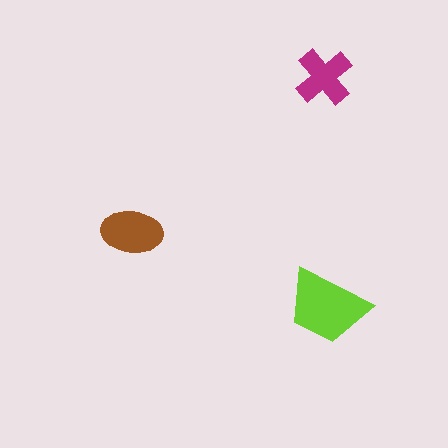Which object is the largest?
The lime trapezoid.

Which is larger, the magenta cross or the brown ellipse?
The brown ellipse.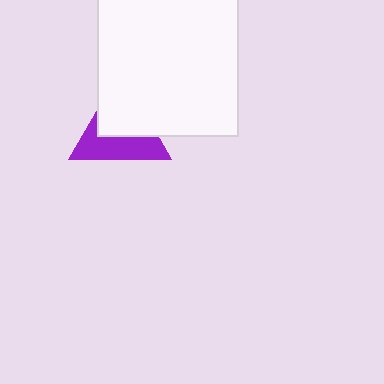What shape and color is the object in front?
The object in front is a white square.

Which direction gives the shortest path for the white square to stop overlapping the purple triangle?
Moving toward the upper-right gives the shortest separation.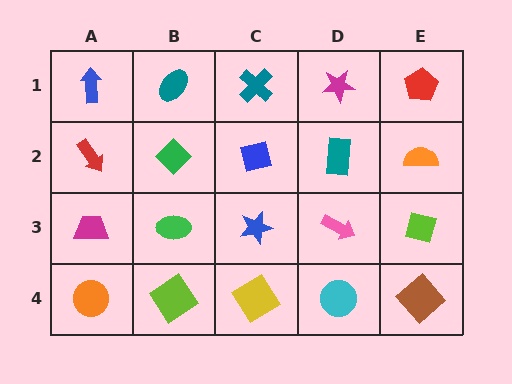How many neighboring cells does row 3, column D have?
4.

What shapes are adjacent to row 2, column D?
A magenta star (row 1, column D), a pink arrow (row 3, column D), a blue square (row 2, column C), an orange semicircle (row 2, column E).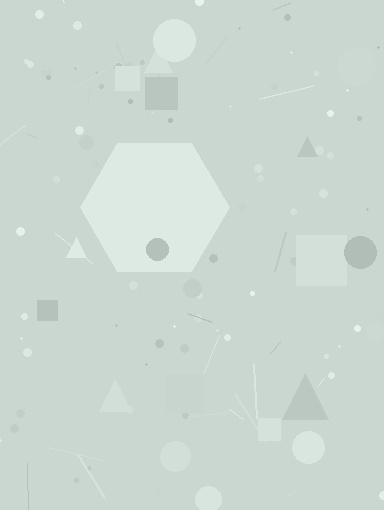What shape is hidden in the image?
A hexagon is hidden in the image.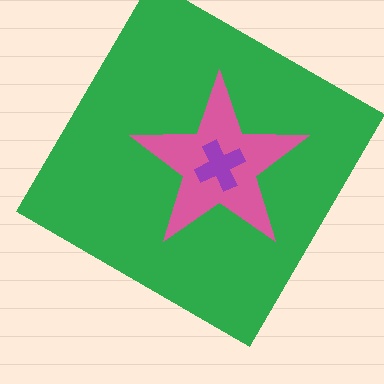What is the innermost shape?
The purple cross.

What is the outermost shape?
The green diamond.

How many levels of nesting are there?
3.